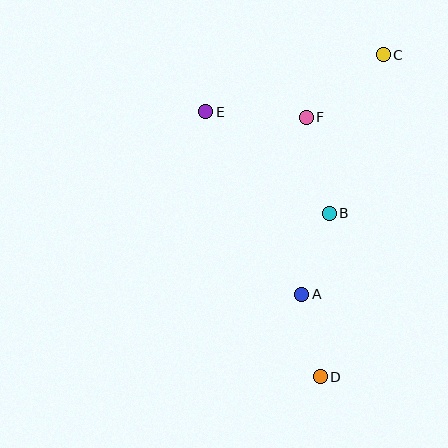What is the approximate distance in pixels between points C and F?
The distance between C and F is approximately 99 pixels.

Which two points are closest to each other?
Points A and D are closest to each other.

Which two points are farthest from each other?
Points C and D are farthest from each other.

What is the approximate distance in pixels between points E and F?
The distance between E and F is approximately 101 pixels.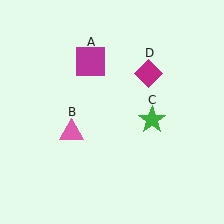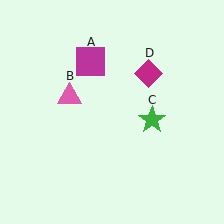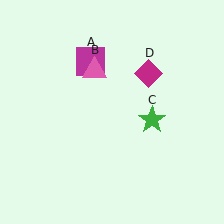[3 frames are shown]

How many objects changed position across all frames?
1 object changed position: pink triangle (object B).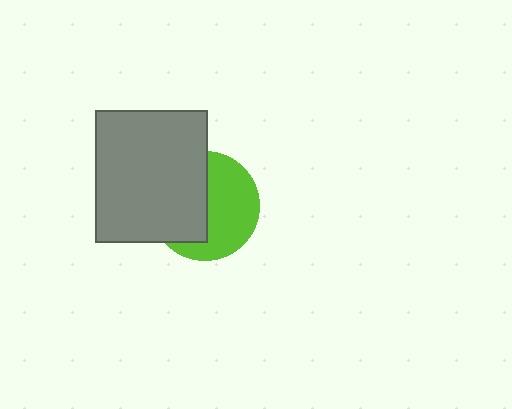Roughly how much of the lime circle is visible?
About half of it is visible (roughly 53%).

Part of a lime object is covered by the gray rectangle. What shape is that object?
It is a circle.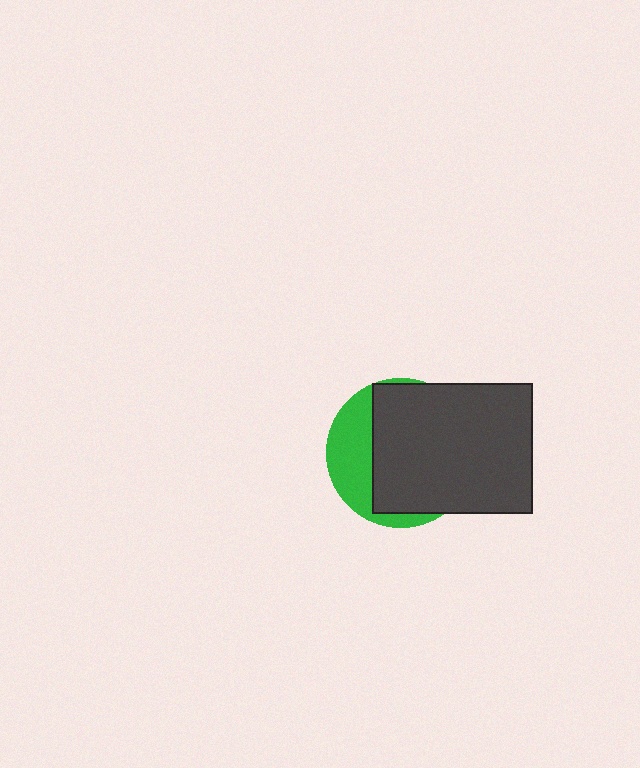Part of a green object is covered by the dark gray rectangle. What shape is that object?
It is a circle.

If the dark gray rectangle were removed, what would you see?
You would see the complete green circle.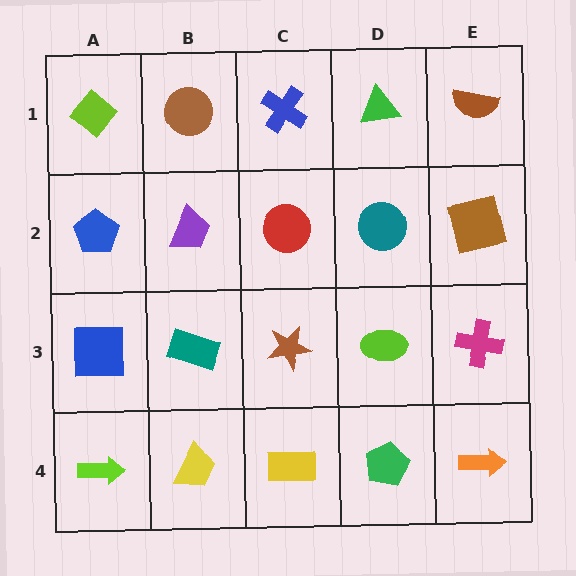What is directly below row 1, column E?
A brown square.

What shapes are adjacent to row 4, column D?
A lime ellipse (row 3, column D), a yellow rectangle (row 4, column C), an orange arrow (row 4, column E).